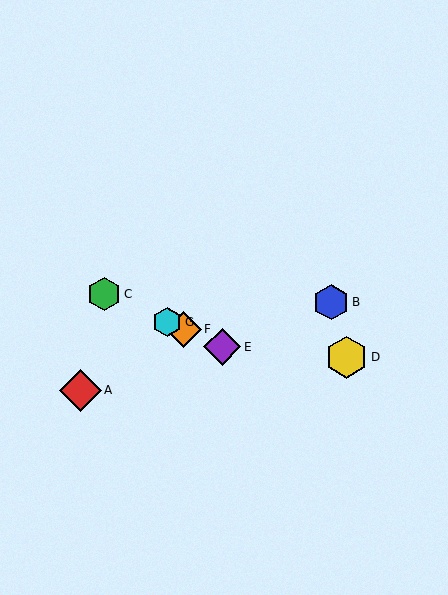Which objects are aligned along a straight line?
Objects C, E, F, G are aligned along a straight line.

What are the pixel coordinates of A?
Object A is at (80, 390).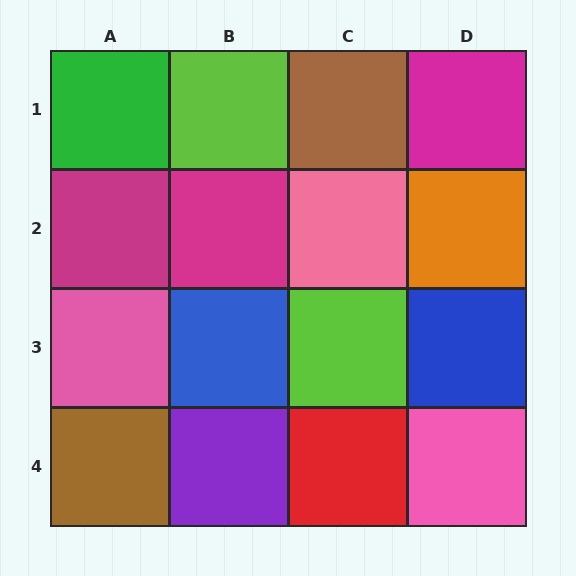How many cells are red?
1 cell is red.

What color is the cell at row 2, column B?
Magenta.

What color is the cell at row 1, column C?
Brown.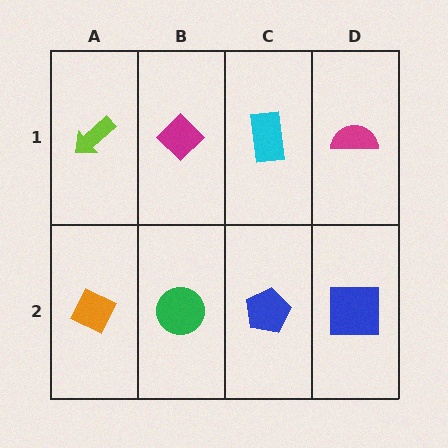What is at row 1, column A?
A lime arrow.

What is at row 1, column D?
A magenta semicircle.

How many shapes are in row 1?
4 shapes.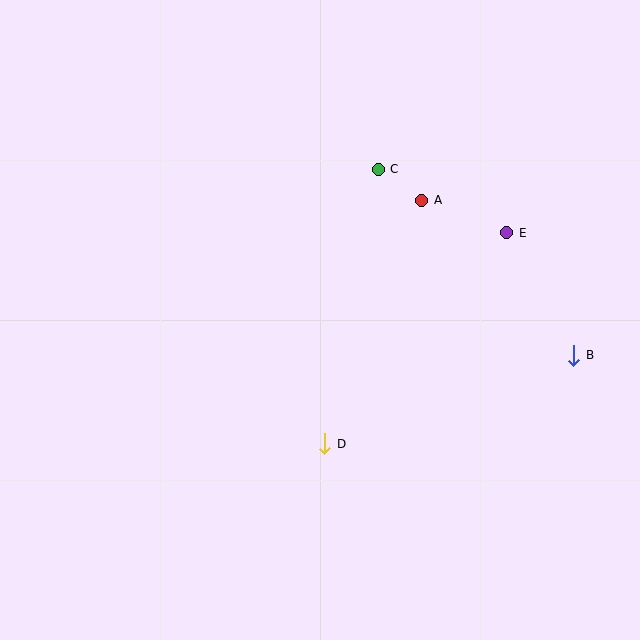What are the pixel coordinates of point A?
Point A is at (422, 200).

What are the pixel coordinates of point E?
Point E is at (507, 233).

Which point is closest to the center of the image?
Point D at (325, 444) is closest to the center.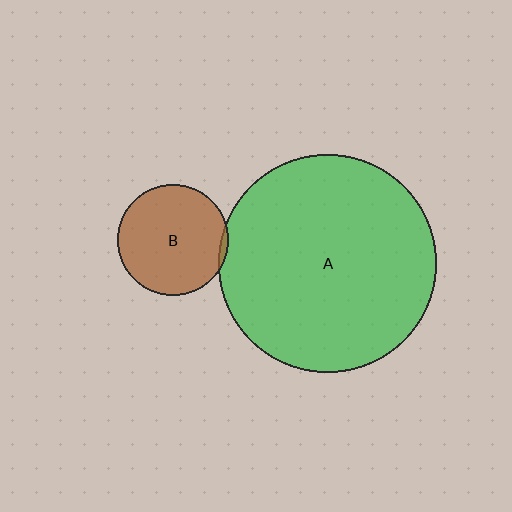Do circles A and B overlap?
Yes.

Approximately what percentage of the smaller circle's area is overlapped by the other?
Approximately 5%.